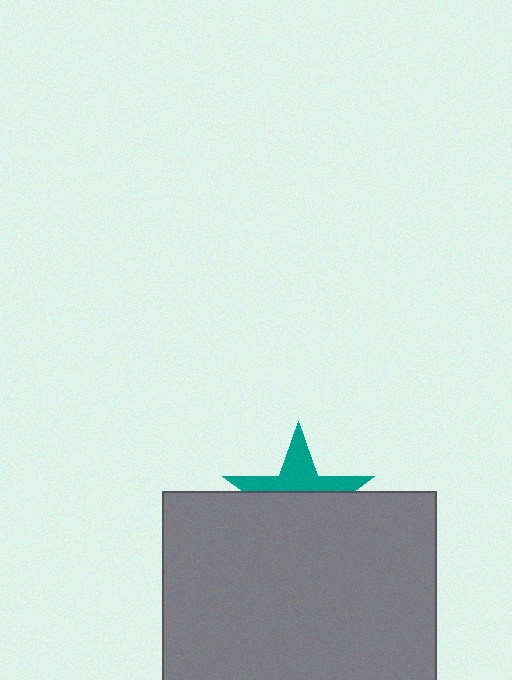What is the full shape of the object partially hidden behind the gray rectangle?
The partially hidden object is a teal star.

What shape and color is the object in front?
The object in front is a gray rectangle.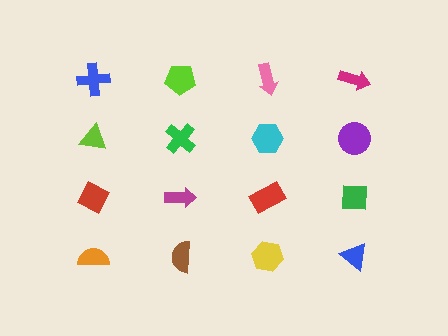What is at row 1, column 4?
A magenta arrow.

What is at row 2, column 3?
A cyan hexagon.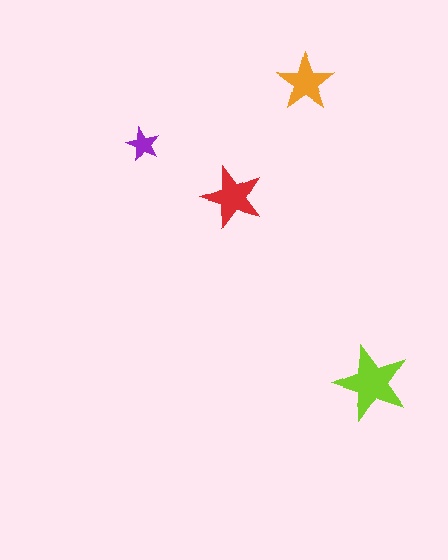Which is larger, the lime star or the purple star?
The lime one.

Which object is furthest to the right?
The lime star is rightmost.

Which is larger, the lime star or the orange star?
The lime one.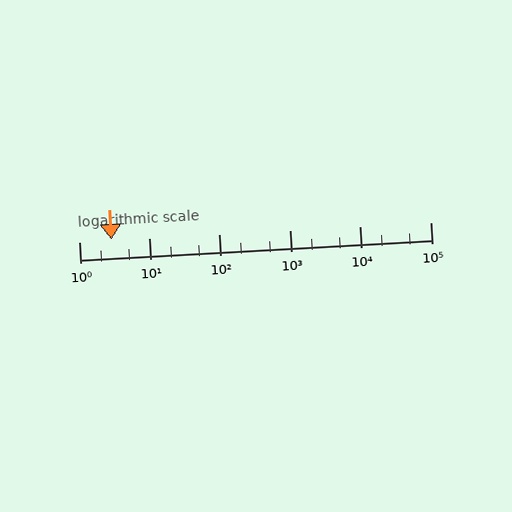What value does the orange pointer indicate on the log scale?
The pointer indicates approximately 2.9.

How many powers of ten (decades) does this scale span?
The scale spans 5 decades, from 1 to 100000.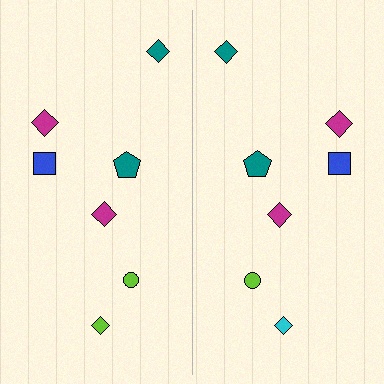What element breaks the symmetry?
The cyan diamond on the right side breaks the symmetry — its mirror counterpart is lime.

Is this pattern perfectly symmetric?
No, the pattern is not perfectly symmetric. The cyan diamond on the right side breaks the symmetry — its mirror counterpart is lime.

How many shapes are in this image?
There are 14 shapes in this image.